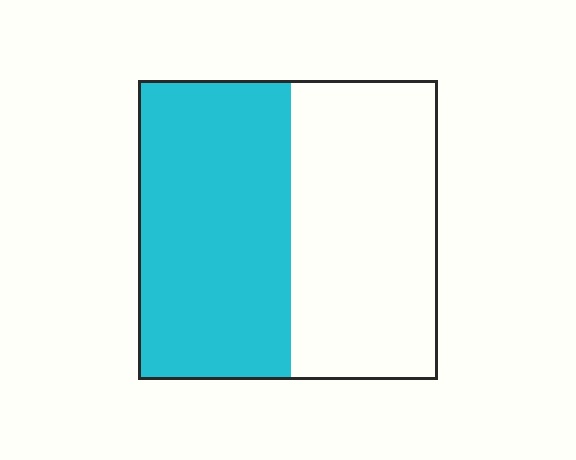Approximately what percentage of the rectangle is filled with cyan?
Approximately 50%.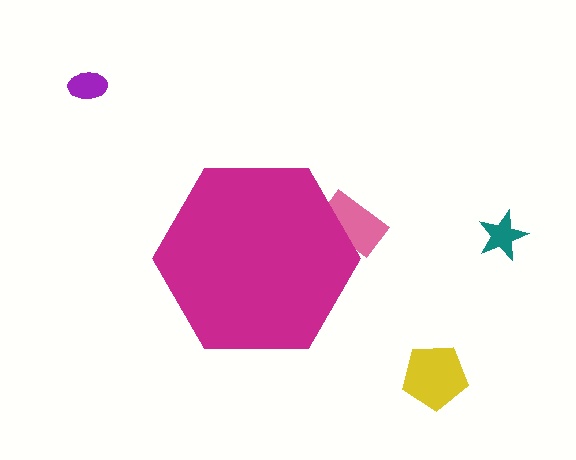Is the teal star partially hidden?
No, the teal star is fully visible.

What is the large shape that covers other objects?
A magenta hexagon.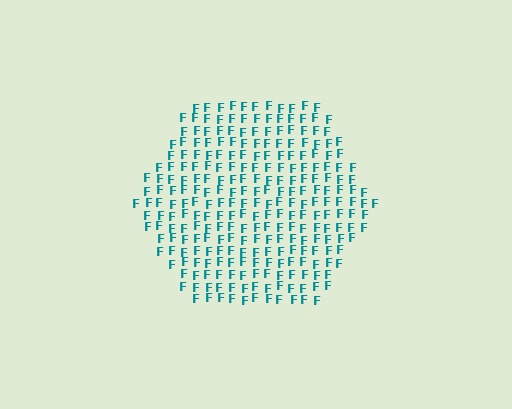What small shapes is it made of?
It is made of small letter F's.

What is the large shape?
The large shape is a hexagon.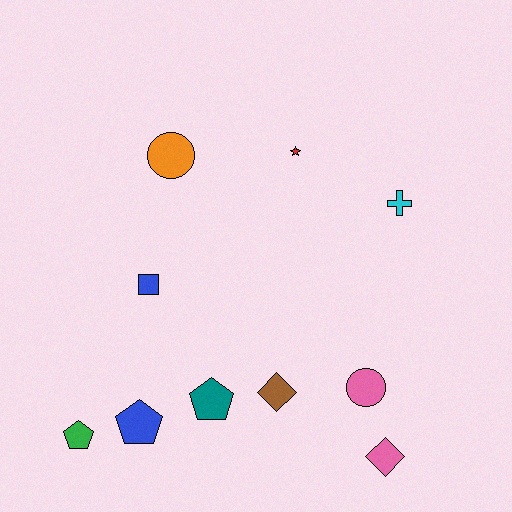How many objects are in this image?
There are 10 objects.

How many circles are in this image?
There are 2 circles.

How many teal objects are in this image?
There is 1 teal object.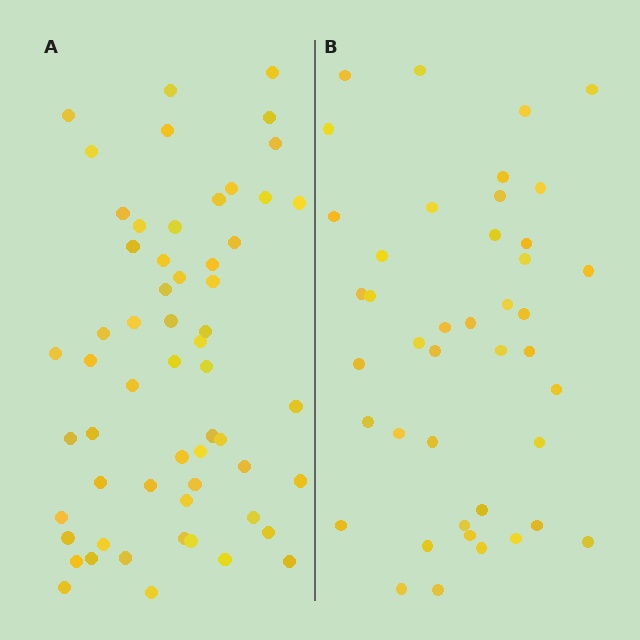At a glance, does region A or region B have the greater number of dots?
Region A (the left region) has more dots.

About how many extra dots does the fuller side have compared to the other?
Region A has approximately 15 more dots than region B.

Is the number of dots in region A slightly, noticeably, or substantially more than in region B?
Region A has noticeably more, but not dramatically so. The ratio is roughly 1.4 to 1.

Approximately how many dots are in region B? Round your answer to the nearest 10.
About 40 dots. (The exact count is 42, which rounds to 40.)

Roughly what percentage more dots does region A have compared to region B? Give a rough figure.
About 40% more.